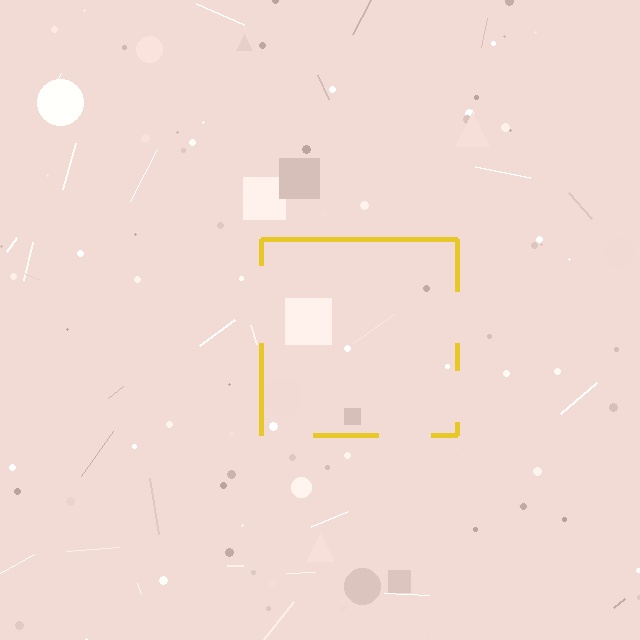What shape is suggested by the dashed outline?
The dashed outline suggests a square.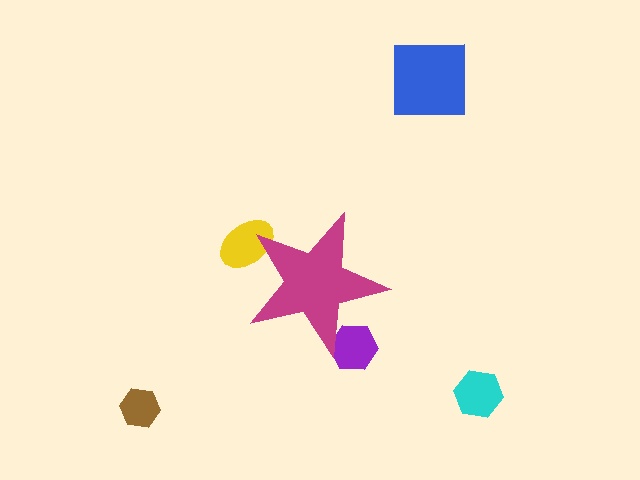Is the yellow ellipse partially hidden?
Yes, the yellow ellipse is partially hidden behind the magenta star.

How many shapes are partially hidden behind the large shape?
2 shapes are partially hidden.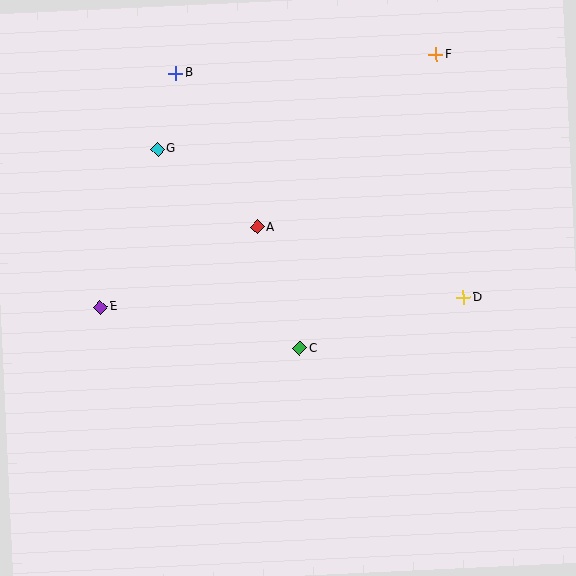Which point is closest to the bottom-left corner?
Point E is closest to the bottom-left corner.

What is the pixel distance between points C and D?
The distance between C and D is 171 pixels.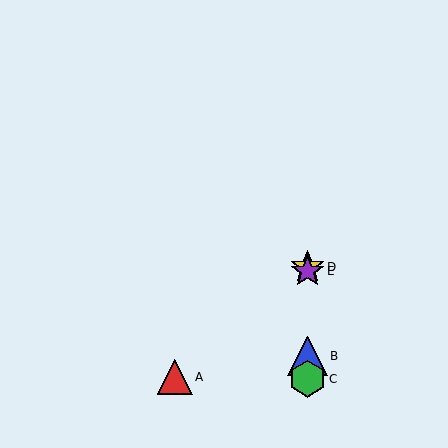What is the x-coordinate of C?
Object C is at x≈308.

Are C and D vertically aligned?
Yes, both are at x≈308.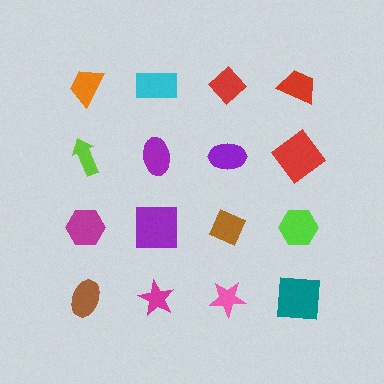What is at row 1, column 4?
A red trapezoid.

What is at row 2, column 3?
A purple ellipse.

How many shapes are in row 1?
4 shapes.